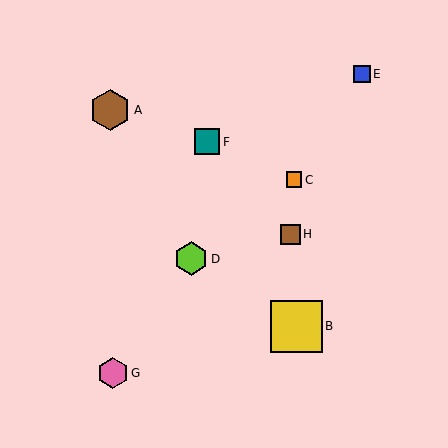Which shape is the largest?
The yellow square (labeled B) is the largest.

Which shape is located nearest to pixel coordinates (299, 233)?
The brown square (labeled H) at (290, 234) is nearest to that location.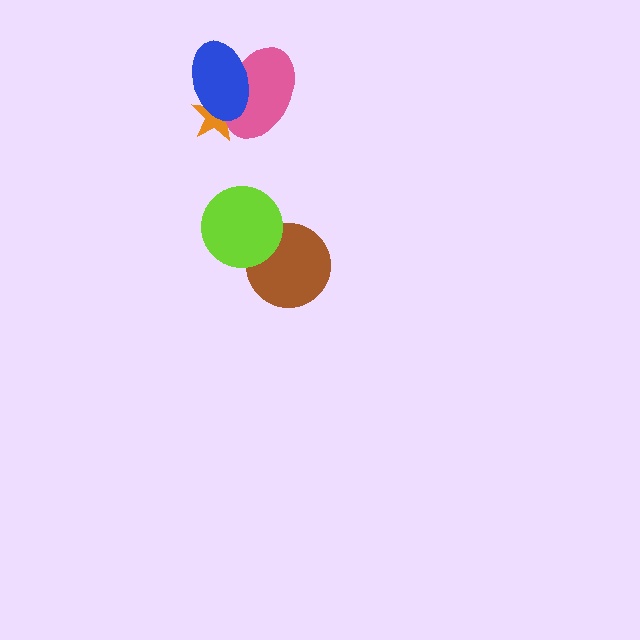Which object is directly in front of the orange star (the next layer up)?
The pink ellipse is directly in front of the orange star.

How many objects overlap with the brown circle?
1 object overlaps with the brown circle.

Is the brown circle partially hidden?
Yes, it is partially covered by another shape.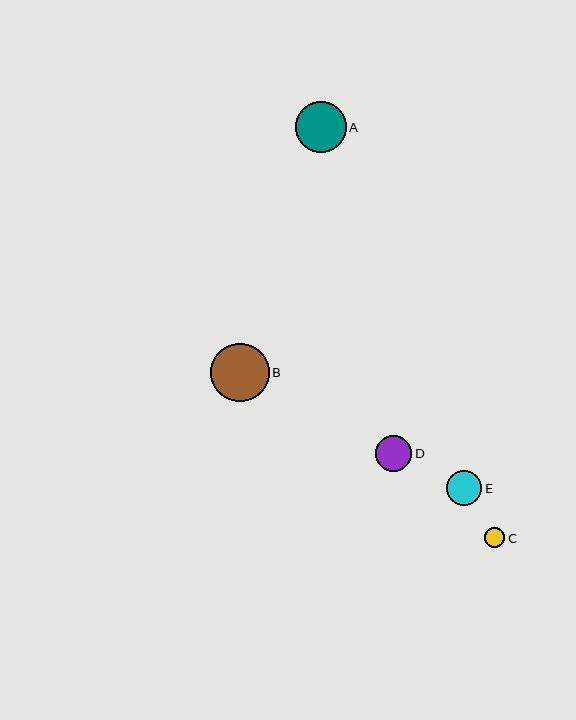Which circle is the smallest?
Circle C is the smallest with a size of approximately 20 pixels.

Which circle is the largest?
Circle B is the largest with a size of approximately 58 pixels.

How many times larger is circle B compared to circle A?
Circle B is approximately 1.1 times the size of circle A.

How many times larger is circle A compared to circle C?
Circle A is approximately 2.5 times the size of circle C.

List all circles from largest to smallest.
From largest to smallest: B, A, D, E, C.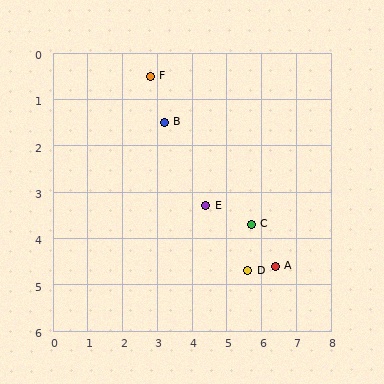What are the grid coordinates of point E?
Point E is at approximately (4.4, 3.3).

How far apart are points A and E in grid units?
Points A and E are about 2.4 grid units apart.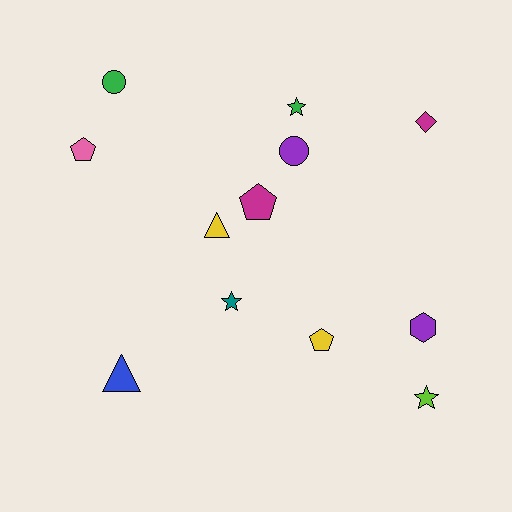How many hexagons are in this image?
There is 1 hexagon.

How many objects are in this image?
There are 12 objects.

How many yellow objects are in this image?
There are 2 yellow objects.